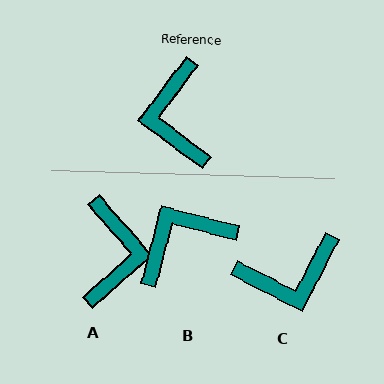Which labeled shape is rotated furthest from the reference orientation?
A, about 168 degrees away.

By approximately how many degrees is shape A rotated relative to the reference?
Approximately 168 degrees counter-clockwise.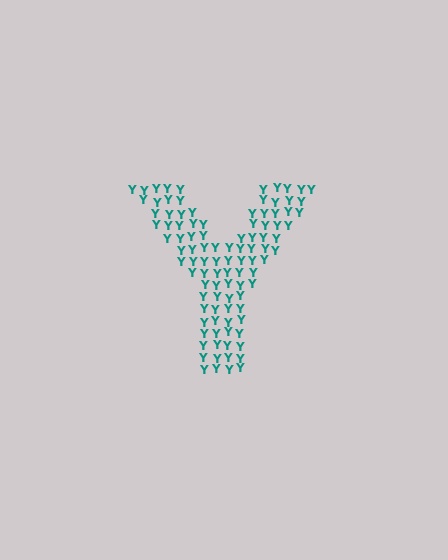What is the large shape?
The large shape is the letter Y.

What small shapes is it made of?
It is made of small letter Y's.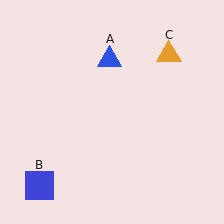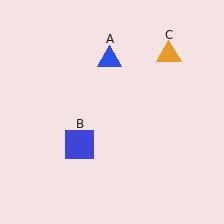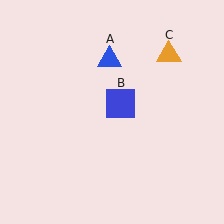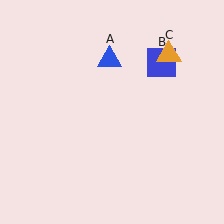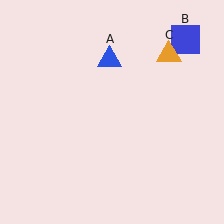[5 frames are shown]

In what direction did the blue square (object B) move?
The blue square (object B) moved up and to the right.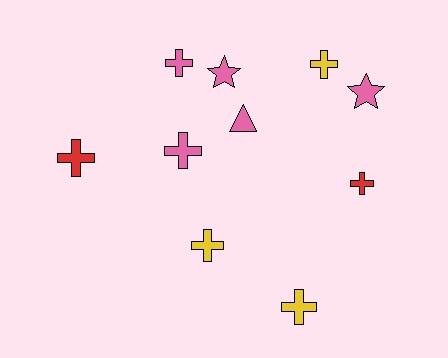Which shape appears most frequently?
Cross, with 7 objects.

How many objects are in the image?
There are 10 objects.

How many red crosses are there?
There are 2 red crosses.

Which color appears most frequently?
Pink, with 5 objects.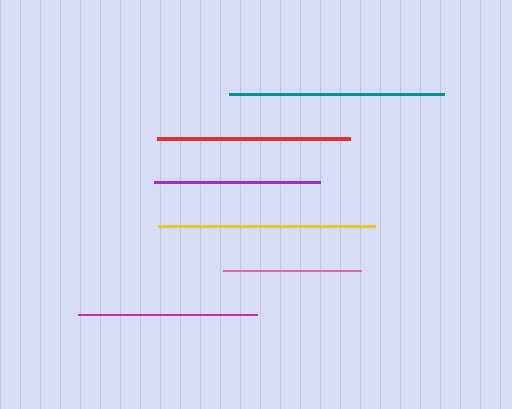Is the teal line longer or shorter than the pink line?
The teal line is longer than the pink line.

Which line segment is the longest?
The yellow line is the longest at approximately 216 pixels.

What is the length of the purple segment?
The purple segment is approximately 166 pixels long.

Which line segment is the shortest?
The pink line is the shortest at approximately 138 pixels.